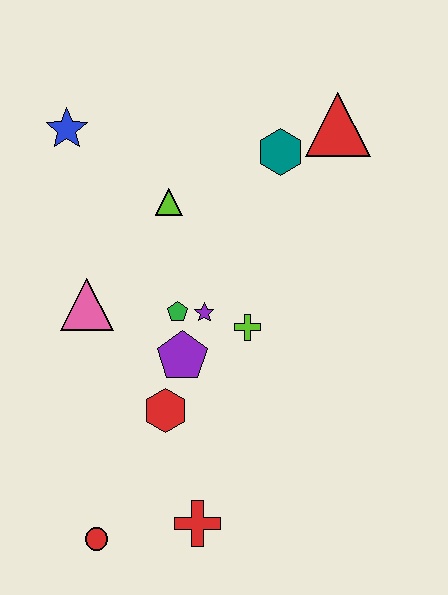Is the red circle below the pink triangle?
Yes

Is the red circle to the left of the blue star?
No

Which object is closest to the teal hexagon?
The red triangle is closest to the teal hexagon.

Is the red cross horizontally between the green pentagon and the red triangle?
Yes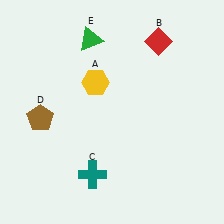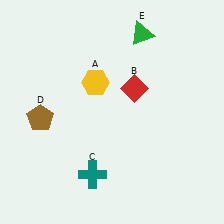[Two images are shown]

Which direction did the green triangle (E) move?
The green triangle (E) moved right.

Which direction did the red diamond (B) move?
The red diamond (B) moved down.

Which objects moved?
The objects that moved are: the red diamond (B), the green triangle (E).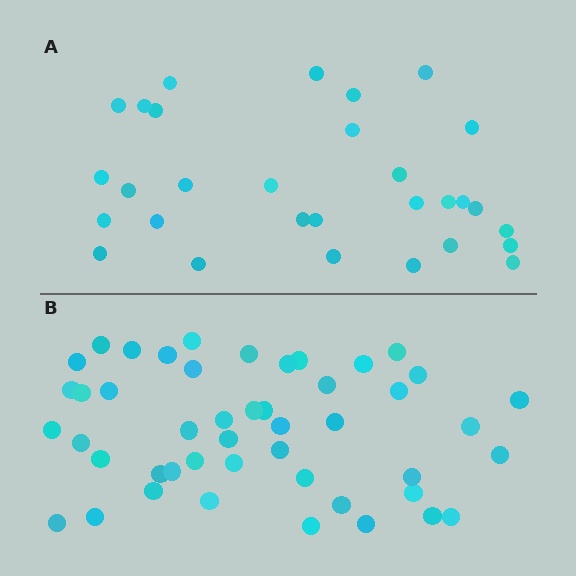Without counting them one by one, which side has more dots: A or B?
Region B (the bottom region) has more dots.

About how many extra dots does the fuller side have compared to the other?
Region B has approximately 15 more dots than region A.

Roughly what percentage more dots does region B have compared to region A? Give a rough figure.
About 55% more.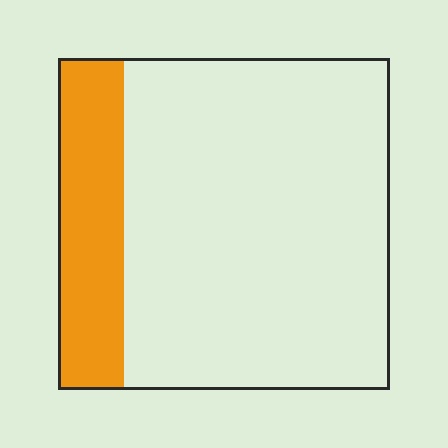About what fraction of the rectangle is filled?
About one fifth (1/5).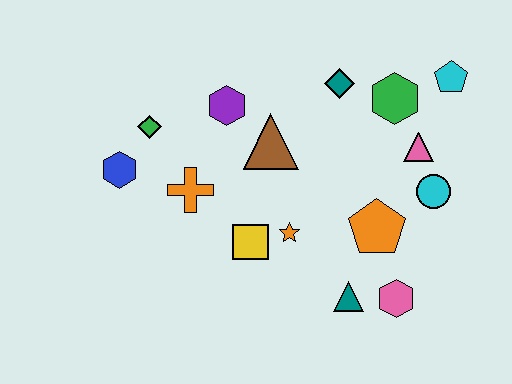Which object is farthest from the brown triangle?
The pink hexagon is farthest from the brown triangle.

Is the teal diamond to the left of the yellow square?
No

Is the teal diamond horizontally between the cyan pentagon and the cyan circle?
No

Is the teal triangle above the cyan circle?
No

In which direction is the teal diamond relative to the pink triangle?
The teal diamond is to the left of the pink triangle.